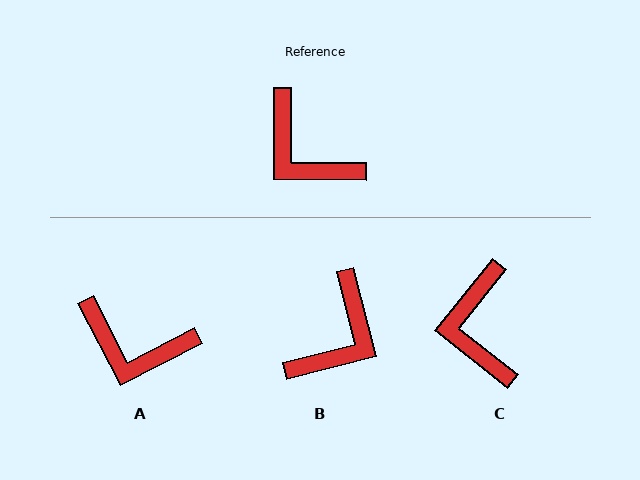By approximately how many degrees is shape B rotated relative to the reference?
Approximately 105 degrees counter-clockwise.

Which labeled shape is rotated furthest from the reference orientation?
B, about 105 degrees away.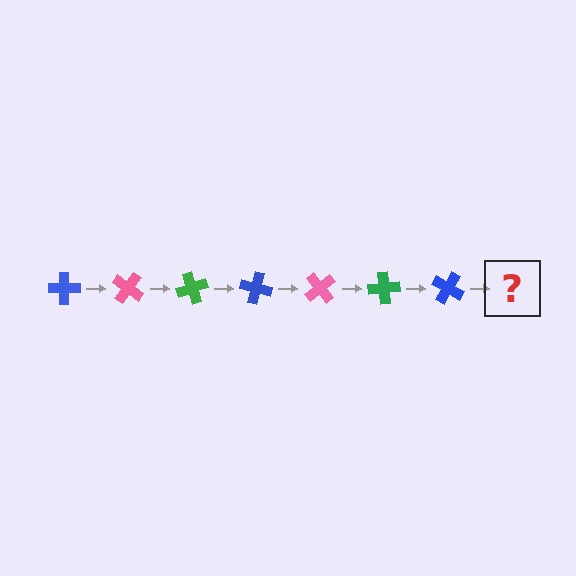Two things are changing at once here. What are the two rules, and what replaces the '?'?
The two rules are that it rotates 35 degrees each step and the color cycles through blue, pink, and green. The '?' should be a pink cross, rotated 245 degrees from the start.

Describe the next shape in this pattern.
It should be a pink cross, rotated 245 degrees from the start.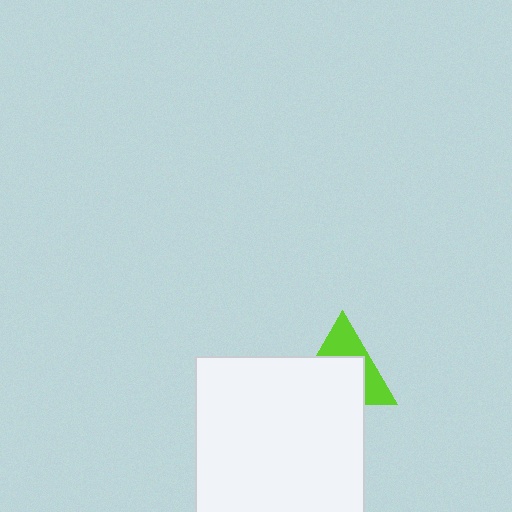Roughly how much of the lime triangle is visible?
A small part of it is visible (roughly 40%).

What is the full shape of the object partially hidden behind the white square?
The partially hidden object is a lime triangle.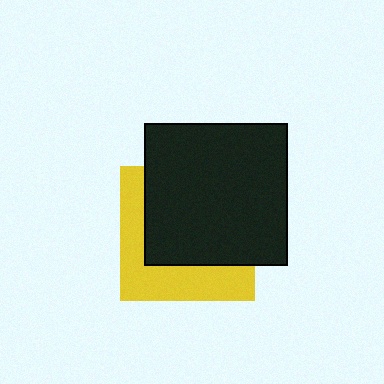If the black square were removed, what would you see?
You would see the complete yellow square.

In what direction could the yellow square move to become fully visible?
The yellow square could move toward the lower-left. That would shift it out from behind the black square entirely.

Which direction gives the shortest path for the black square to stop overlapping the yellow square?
Moving toward the upper-right gives the shortest separation.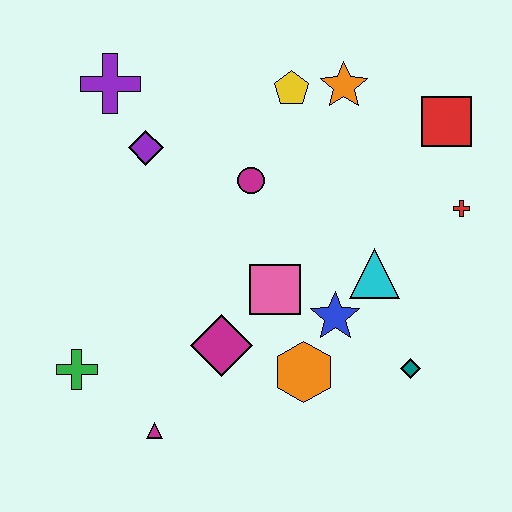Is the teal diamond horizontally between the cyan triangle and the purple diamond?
No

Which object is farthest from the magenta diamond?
The red square is farthest from the magenta diamond.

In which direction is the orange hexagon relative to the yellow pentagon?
The orange hexagon is below the yellow pentagon.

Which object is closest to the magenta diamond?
The pink square is closest to the magenta diamond.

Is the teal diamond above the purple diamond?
No